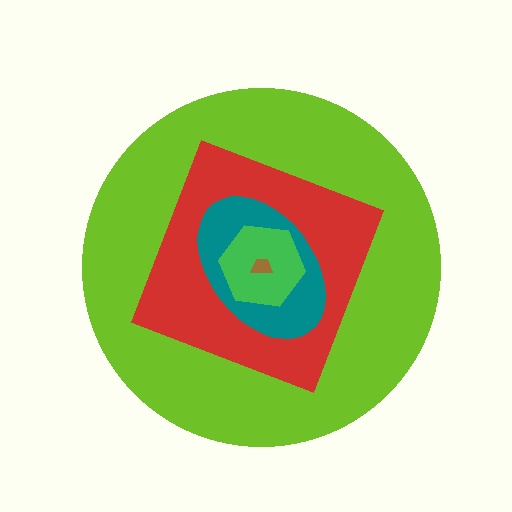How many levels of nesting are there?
5.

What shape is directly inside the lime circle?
The red diamond.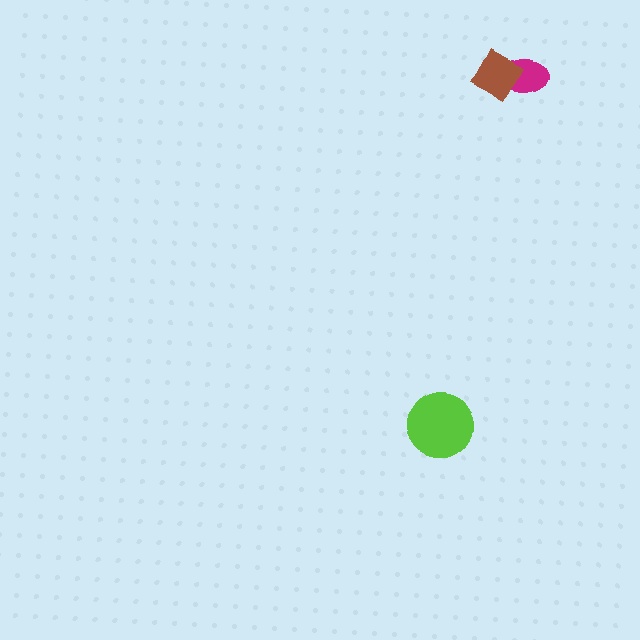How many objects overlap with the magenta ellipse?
1 object overlaps with the magenta ellipse.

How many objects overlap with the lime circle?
0 objects overlap with the lime circle.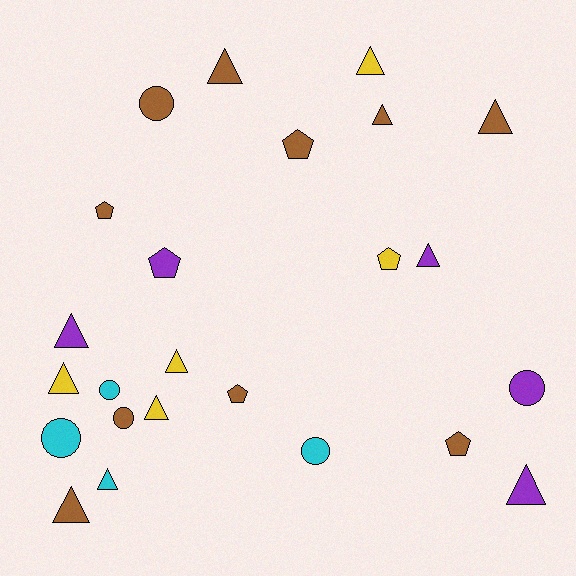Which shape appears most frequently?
Triangle, with 12 objects.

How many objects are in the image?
There are 24 objects.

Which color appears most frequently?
Brown, with 10 objects.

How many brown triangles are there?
There are 4 brown triangles.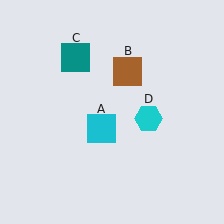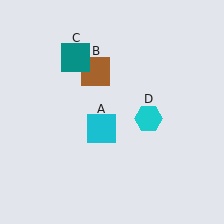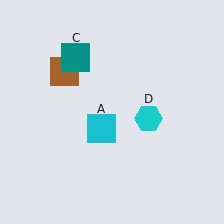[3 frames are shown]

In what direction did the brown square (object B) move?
The brown square (object B) moved left.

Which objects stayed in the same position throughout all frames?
Cyan square (object A) and teal square (object C) and cyan hexagon (object D) remained stationary.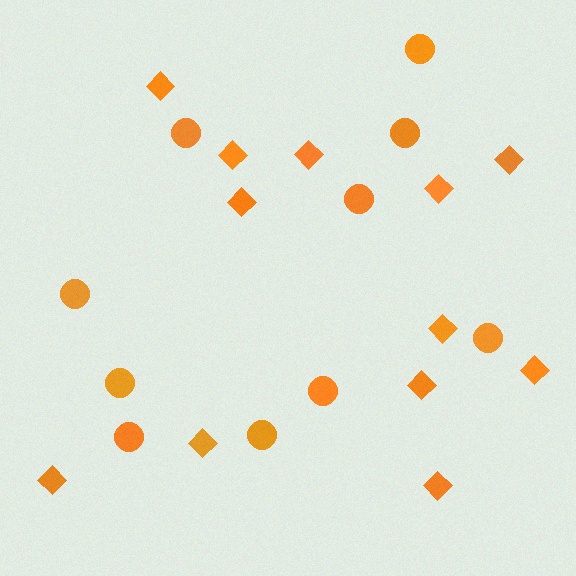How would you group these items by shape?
There are 2 groups: one group of circles (10) and one group of diamonds (12).